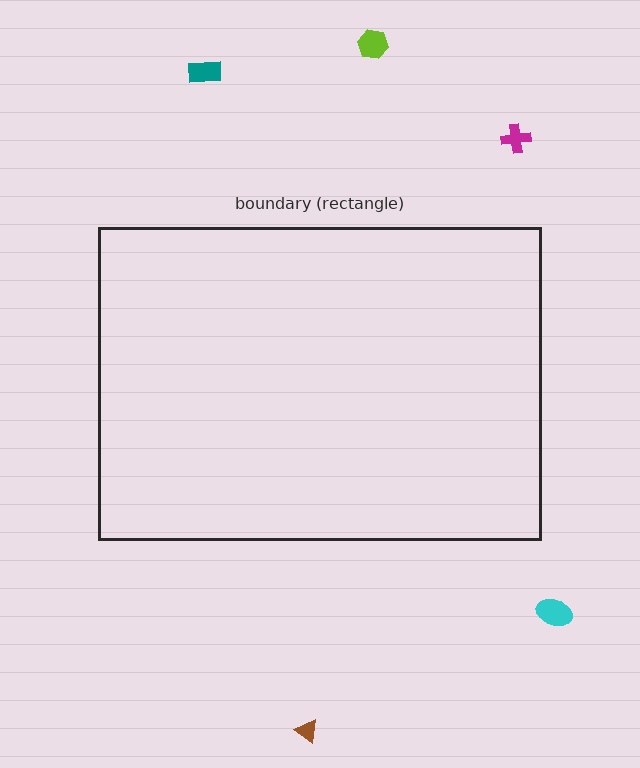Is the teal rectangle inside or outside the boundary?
Outside.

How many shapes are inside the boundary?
0 inside, 5 outside.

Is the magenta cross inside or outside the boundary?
Outside.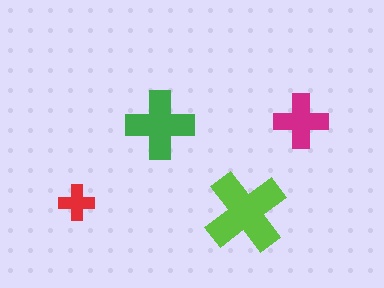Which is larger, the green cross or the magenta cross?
The green one.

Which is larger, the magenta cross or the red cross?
The magenta one.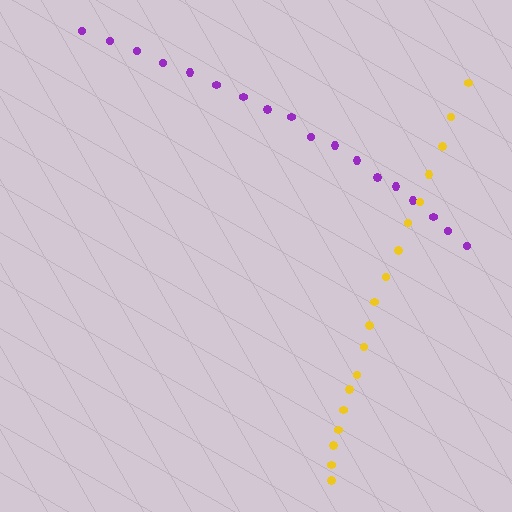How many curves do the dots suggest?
There are 2 distinct paths.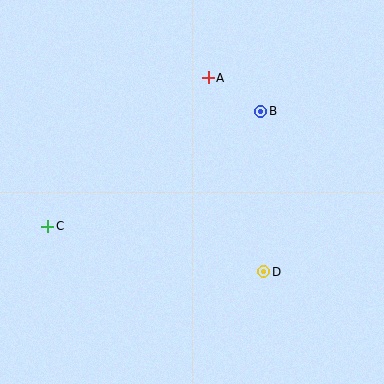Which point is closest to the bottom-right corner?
Point D is closest to the bottom-right corner.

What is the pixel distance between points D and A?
The distance between D and A is 202 pixels.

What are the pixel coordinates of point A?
Point A is at (208, 78).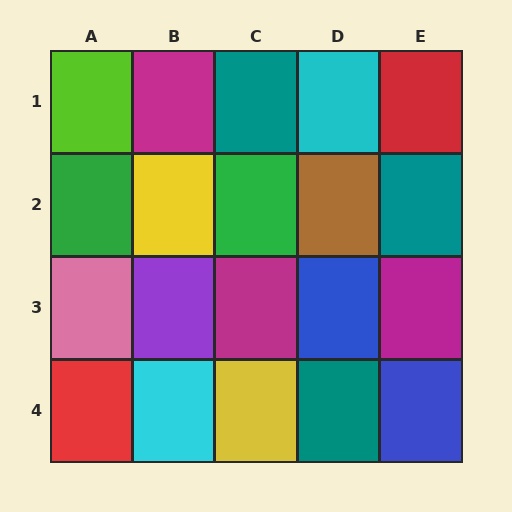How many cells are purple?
1 cell is purple.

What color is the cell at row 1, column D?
Cyan.